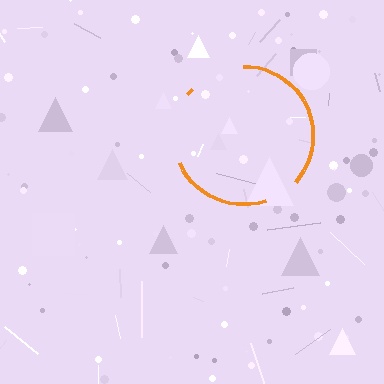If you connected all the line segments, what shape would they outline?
They would outline a circle.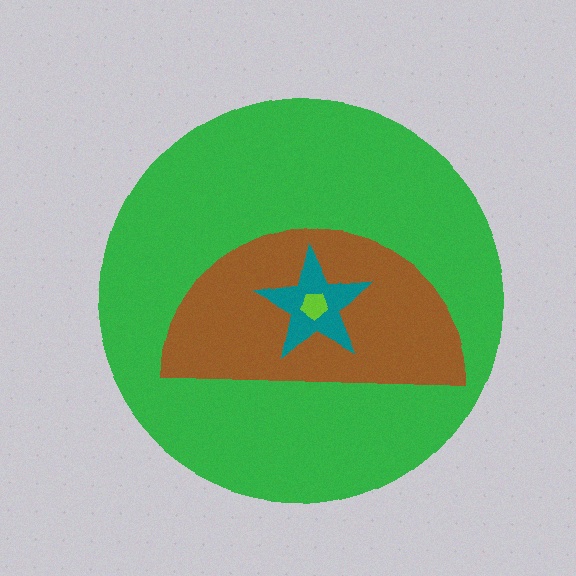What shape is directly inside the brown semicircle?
The teal star.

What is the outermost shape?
The green circle.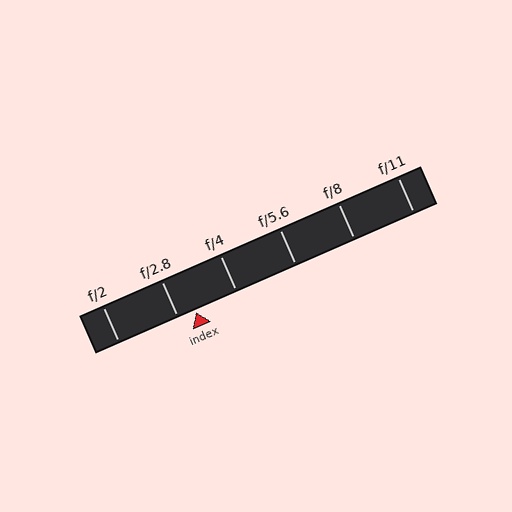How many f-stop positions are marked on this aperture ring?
There are 6 f-stop positions marked.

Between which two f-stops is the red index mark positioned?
The index mark is between f/2.8 and f/4.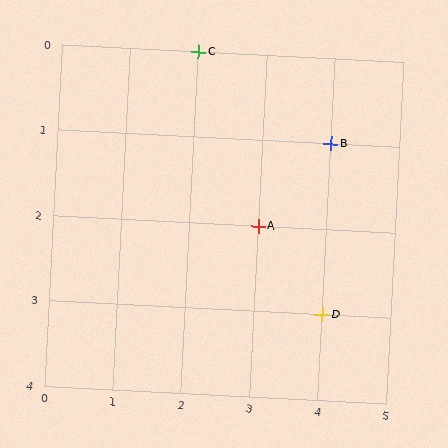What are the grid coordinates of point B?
Point B is at grid coordinates (4, 1).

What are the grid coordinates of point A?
Point A is at grid coordinates (3, 2).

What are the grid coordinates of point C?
Point C is at grid coordinates (2, 0).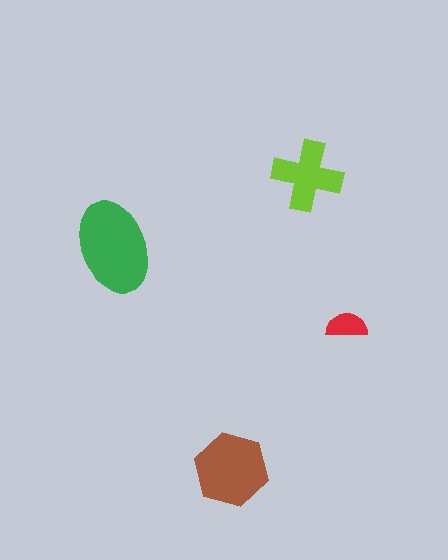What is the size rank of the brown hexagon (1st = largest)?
2nd.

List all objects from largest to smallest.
The green ellipse, the brown hexagon, the lime cross, the red semicircle.